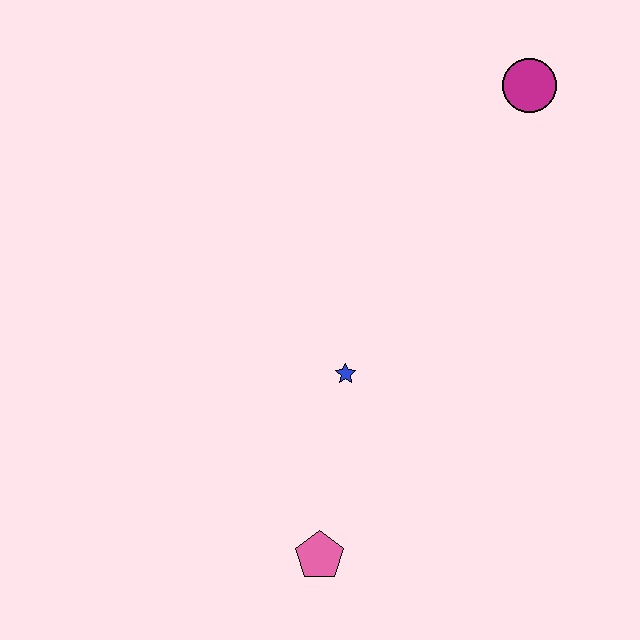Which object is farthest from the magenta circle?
The pink pentagon is farthest from the magenta circle.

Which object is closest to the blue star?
The pink pentagon is closest to the blue star.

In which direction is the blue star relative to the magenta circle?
The blue star is below the magenta circle.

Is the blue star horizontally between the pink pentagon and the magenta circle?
Yes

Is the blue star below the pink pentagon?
No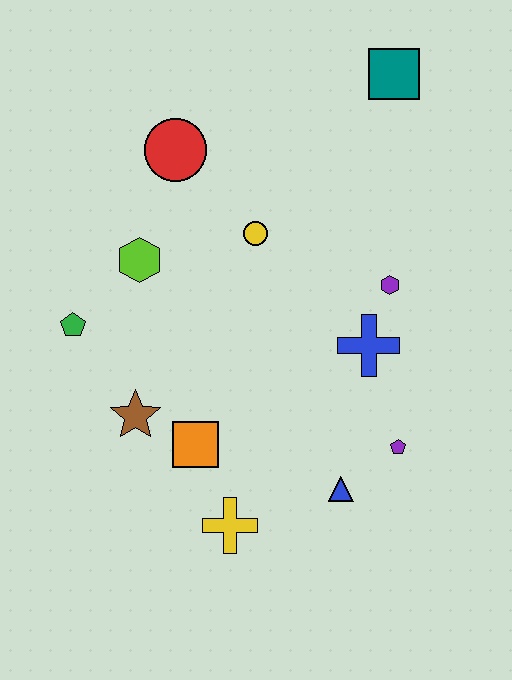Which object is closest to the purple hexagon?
The blue cross is closest to the purple hexagon.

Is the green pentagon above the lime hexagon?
No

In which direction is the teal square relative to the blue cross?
The teal square is above the blue cross.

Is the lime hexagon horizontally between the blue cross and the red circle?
No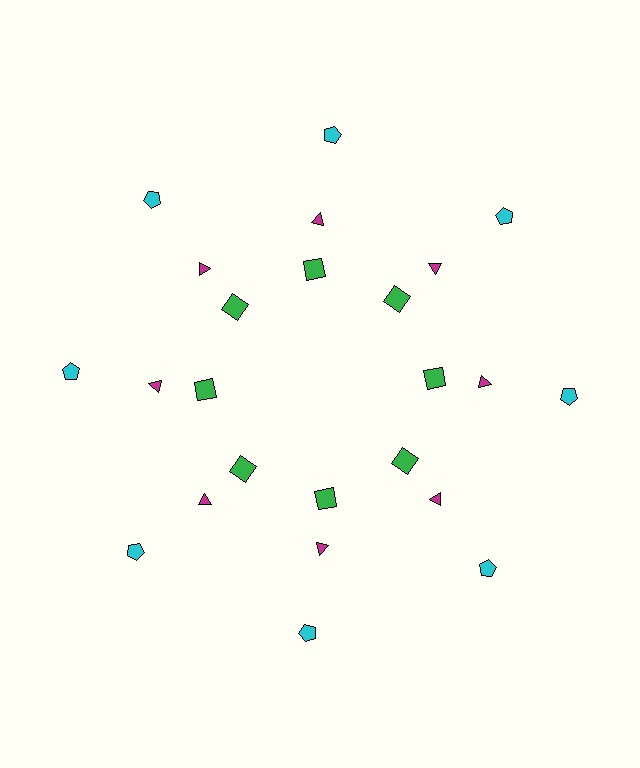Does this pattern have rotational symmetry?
Yes, this pattern has 8-fold rotational symmetry. It looks the same after rotating 45 degrees around the center.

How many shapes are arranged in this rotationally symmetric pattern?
There are 24 shapes, arranged in 8 groups of 3.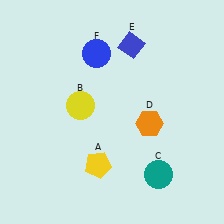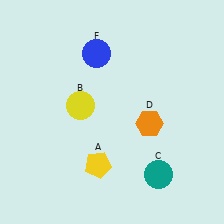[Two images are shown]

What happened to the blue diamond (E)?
The blue diamond (E) was removed in Image 2. It was in the top-right area of Image 1.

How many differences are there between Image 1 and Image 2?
There is 1 difference between the two images.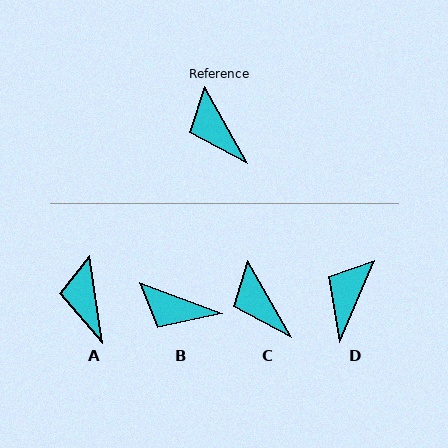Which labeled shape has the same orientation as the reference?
C.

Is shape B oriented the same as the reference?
No, it is off by about 40 degrees.